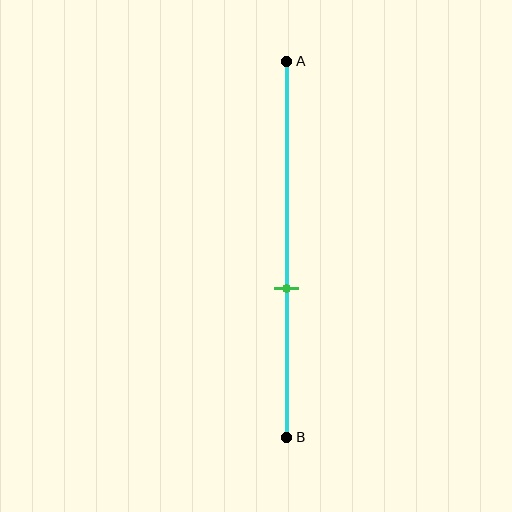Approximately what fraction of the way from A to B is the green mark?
The green mark is approximately 60% of the way from A to B.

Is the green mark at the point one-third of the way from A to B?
No, the mark is at about 60% from A, not at the 33% one-third point.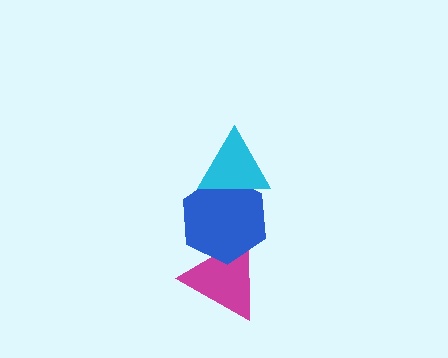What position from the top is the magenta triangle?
The magenta triangle is 3rd from the top.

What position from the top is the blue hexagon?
The blue hexagon is 2nd from the top.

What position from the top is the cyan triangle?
The cyan triangle is 1st from the top.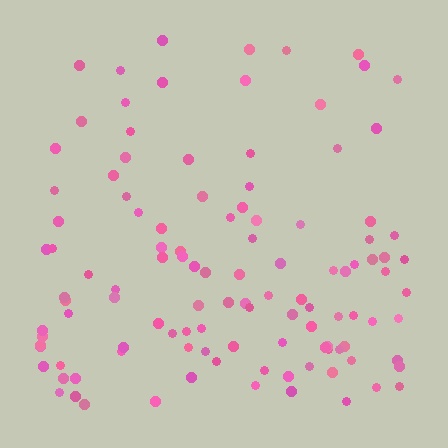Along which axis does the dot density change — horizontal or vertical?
Vertical.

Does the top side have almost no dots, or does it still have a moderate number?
Still a moderate number, just noticeably fewer than the bottom.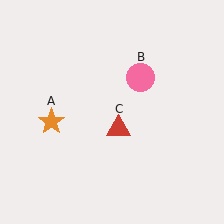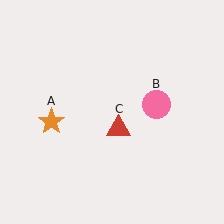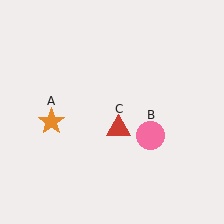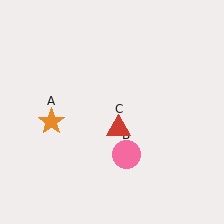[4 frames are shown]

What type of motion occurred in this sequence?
The pink circle (object B) rotated clockwise around the center of the scene.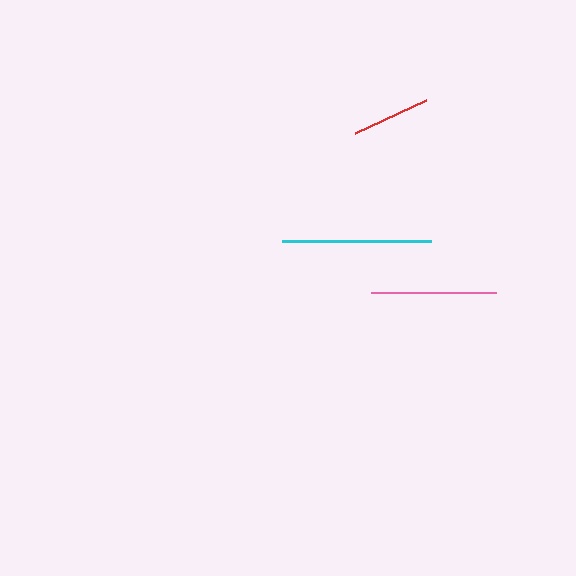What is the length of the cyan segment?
The cyan segment is approximately 149 pixels long.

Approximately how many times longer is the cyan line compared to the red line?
The cyan line is approximately 1.9 times the length of the red line.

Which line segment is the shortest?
The red line is the shortest at approximately 78 pixels.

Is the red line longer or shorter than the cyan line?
The cyan line is longer than the red line.